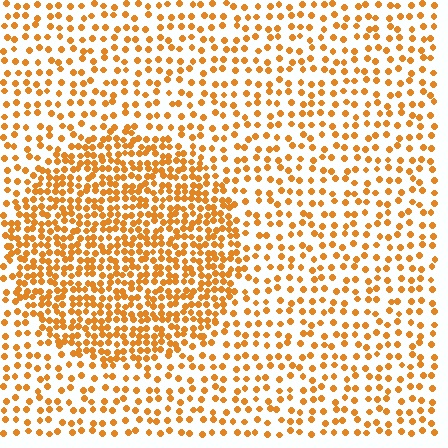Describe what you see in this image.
The image contains small orange elements arranged at two different densities. A circle-shaped region is visible where the elements are more densely packed than the surrounding area.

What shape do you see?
I see a circle.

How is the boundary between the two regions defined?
The boundary is defined by a change in element density (approximately 2.1x ratio). All elements are the same color, size, and shape.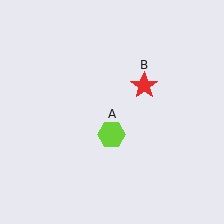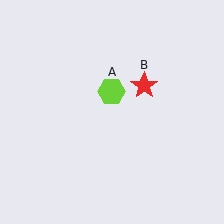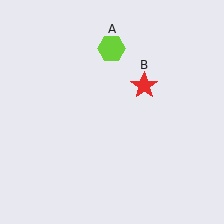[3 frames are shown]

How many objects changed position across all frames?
1 object changed position: lime hexagon (object A).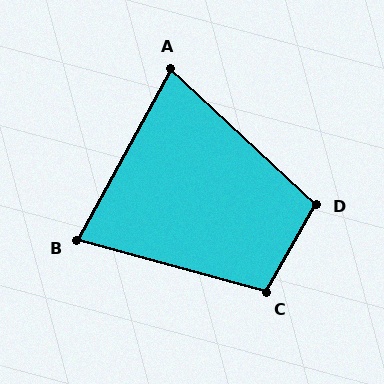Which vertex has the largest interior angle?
C, at approximately 104 degrees.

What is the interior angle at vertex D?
Approximately 103 degrees (obtuse).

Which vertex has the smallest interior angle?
A, at approximately 76 degrees.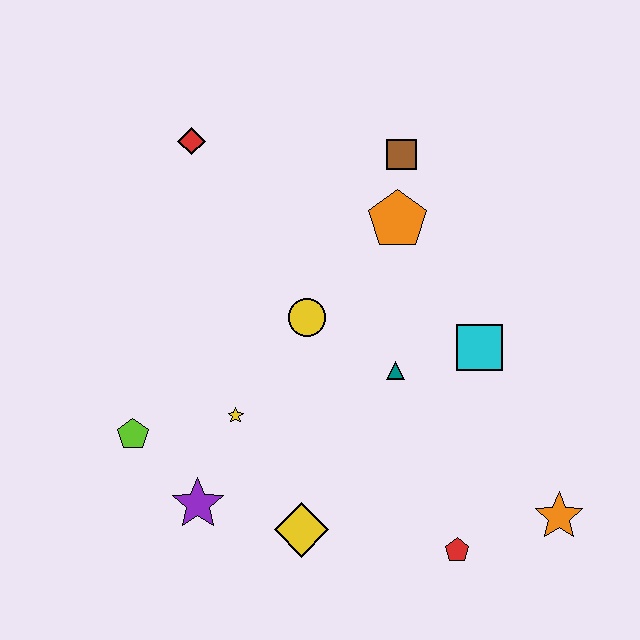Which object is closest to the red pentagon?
The orange star is closest to the red pentagon.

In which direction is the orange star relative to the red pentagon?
The orange star is to the right of the red pentagon.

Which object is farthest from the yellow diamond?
The red diamond is farthest from the yellow diamond.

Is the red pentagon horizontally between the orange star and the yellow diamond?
Yes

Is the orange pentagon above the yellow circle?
Yes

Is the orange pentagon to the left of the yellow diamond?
No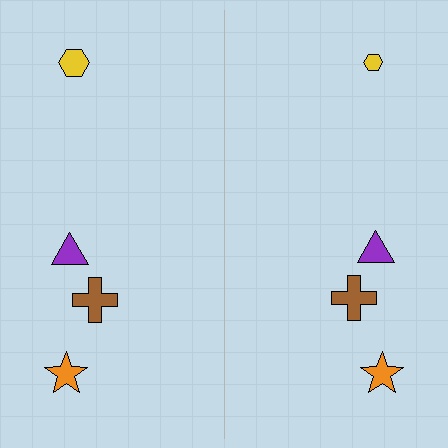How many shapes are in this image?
There are 8 shapes in this image.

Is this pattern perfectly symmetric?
No, the pattern is not perfectly symmetric. The yellow hexagon on the right side has a different size than its mirror counterpart.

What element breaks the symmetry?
The yellow hexagon on the right side has a different size than its mirror counterpart.